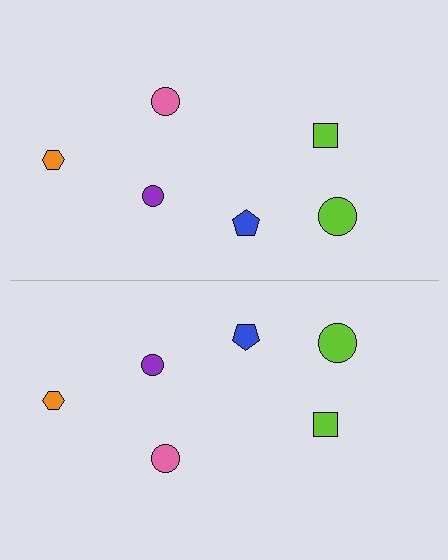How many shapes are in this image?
There are 12 shapes in this image.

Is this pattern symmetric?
Yes, this pattern has bilateral (reflection) symmetry.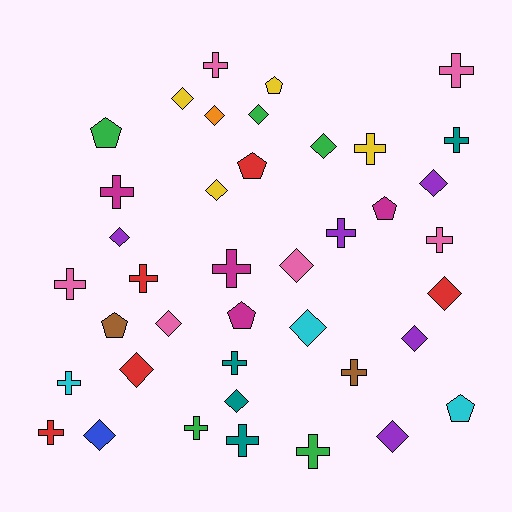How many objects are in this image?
There are 40 objects.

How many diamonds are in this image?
There are 16 diamonds.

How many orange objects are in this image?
There is 1 orange object.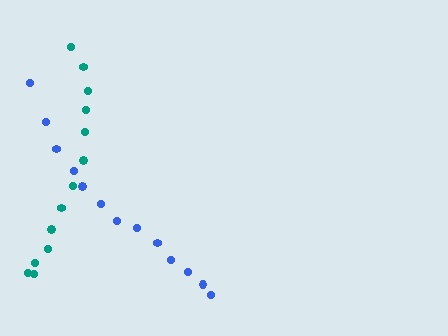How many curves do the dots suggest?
There are 2 distinct paths.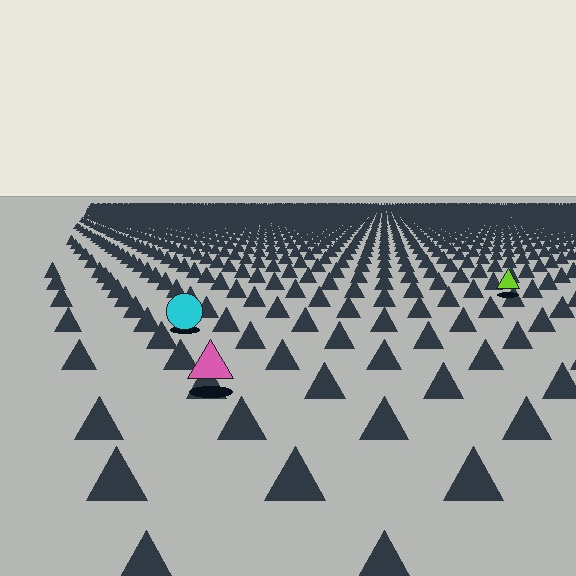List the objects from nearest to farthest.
From nearest to farthest: the pink triangle, the cyan circle, the lime triangle.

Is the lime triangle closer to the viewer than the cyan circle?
No. The cyan circle is closer — you can tell from the texture gradient: the ground texture is coarser near it.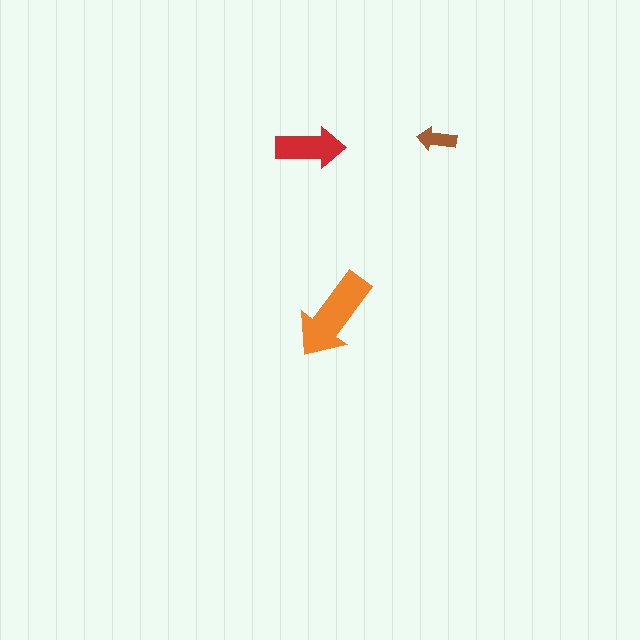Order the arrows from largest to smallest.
the orange one, the red one, the brown one.